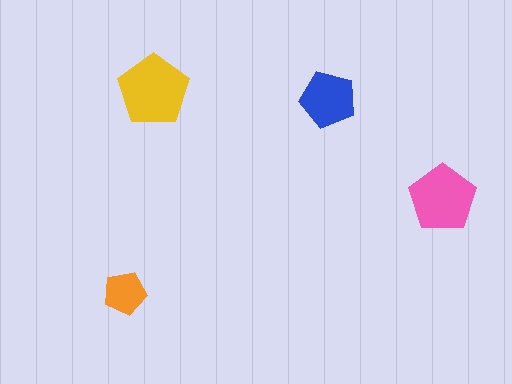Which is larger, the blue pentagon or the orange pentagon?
The blue one.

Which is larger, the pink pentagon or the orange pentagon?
The pink one.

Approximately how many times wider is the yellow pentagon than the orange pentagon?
About 1.5 times wider.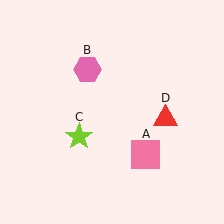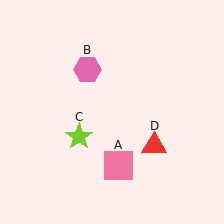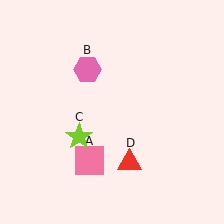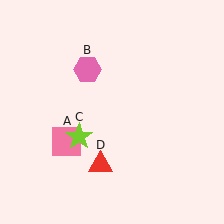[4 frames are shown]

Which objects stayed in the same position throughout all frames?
Pink hexagon (object B) and lime star (object C) remained stationary.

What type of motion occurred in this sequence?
The pink square (object A), red triangle (object D) rotated clockwise around the center of the scene.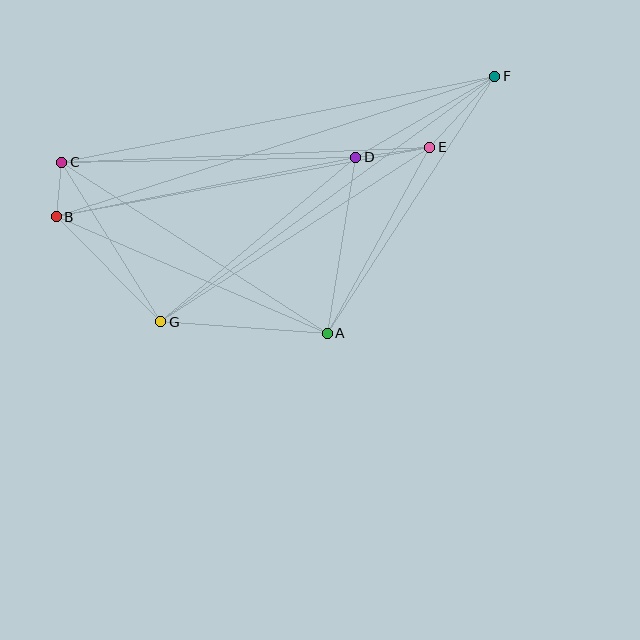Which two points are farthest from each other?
Points B and F are farthest from each other.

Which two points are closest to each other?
Points B and C are closest to each other.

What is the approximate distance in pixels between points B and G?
The distance between B and G is approximately 148 pixels.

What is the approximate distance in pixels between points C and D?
The distance between C and D is approximately 294 pixels.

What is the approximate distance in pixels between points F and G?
The distance between F and G is approximately 414 pixels.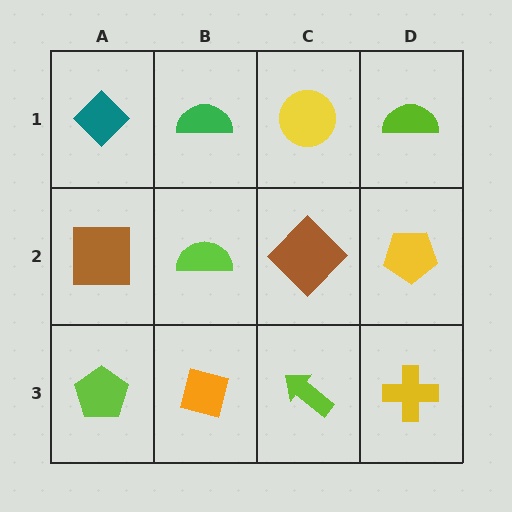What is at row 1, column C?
A yellow circle.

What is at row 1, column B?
A green semicircle.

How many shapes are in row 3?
4 shapes.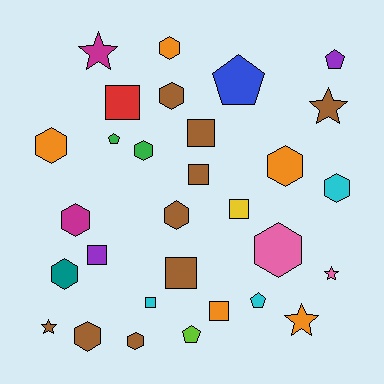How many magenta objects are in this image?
There are 2 magenta objects.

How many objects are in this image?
There are 30 objects.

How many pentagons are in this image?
There are 5 pentagons.